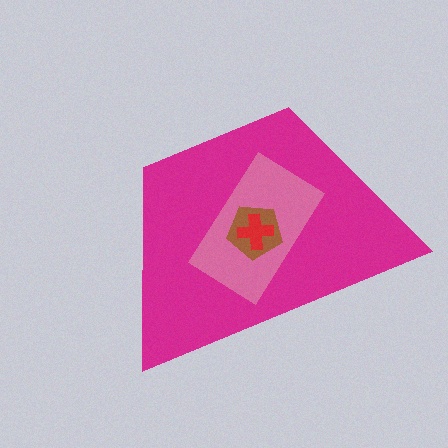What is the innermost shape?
The red cross.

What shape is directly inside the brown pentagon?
The red cross.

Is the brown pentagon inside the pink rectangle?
Yes.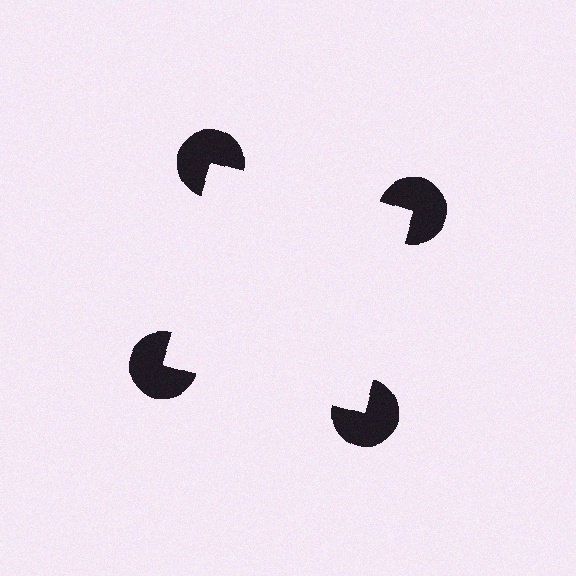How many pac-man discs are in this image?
There are 4 — one at each vertex of the illusory square.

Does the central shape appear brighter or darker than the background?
It typically appears slightly brighter than the background, even though no actual brightness change is drawn.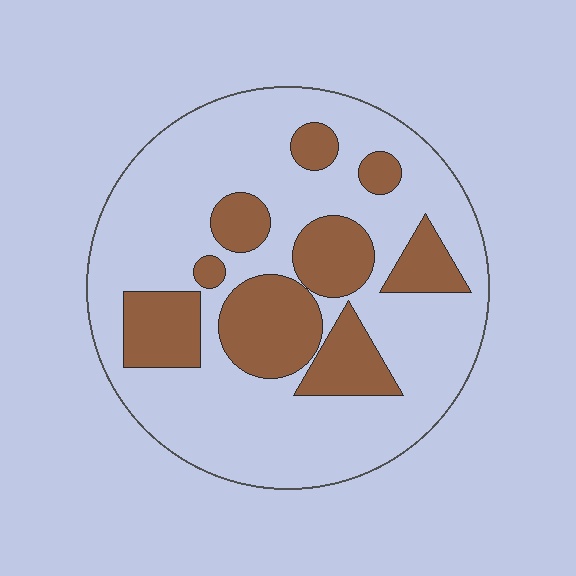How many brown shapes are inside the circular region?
9.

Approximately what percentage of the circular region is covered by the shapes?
Approximately 30%.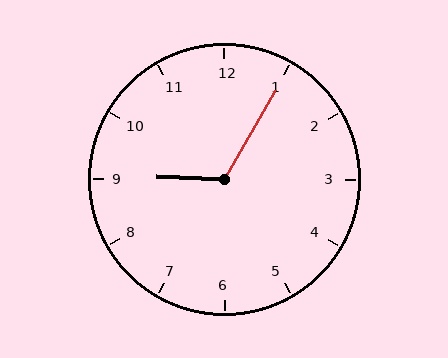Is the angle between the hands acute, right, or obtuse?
It is obtuse.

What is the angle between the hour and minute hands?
Approximately 118 degrees.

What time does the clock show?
9:05.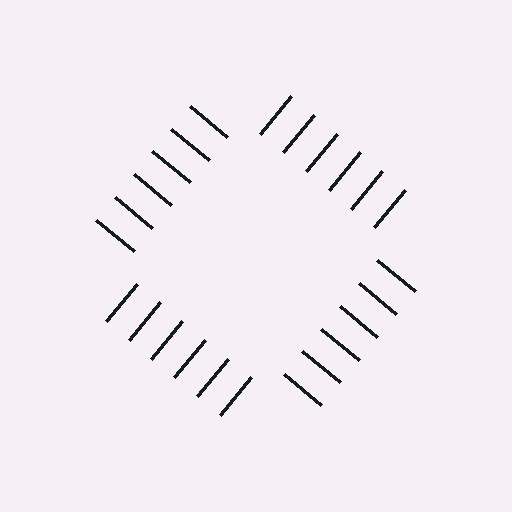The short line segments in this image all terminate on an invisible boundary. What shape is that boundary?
An illusory square — the line segments terminate on its edges but no continuous stroke is drawn.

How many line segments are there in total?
24 — 6 along each of the 4 edges.